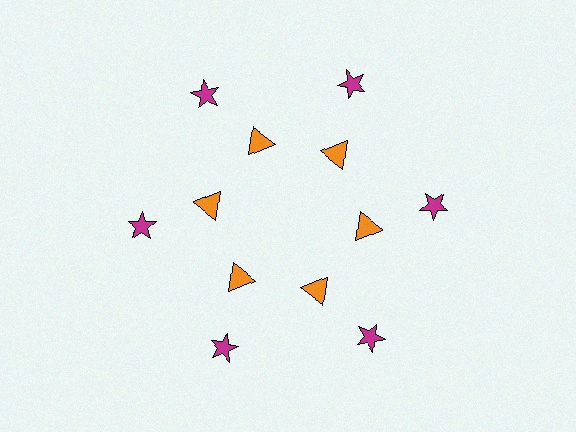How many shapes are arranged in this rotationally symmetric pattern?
There are 12 shapes, arranged in 6 groups of 2.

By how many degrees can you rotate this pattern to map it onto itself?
The pattern maps onto itself every 60 degrees of rotation.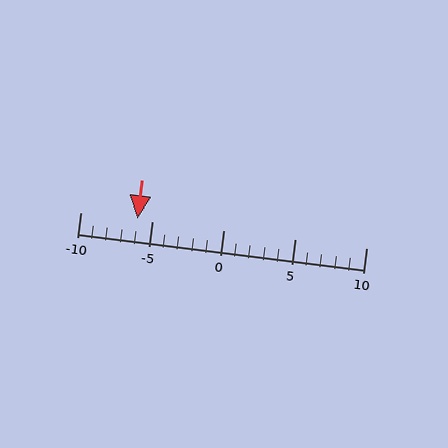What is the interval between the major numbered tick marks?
The major tick marks are spaced 5 units apart.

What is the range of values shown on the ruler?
The ruler shows values from -10 to 10.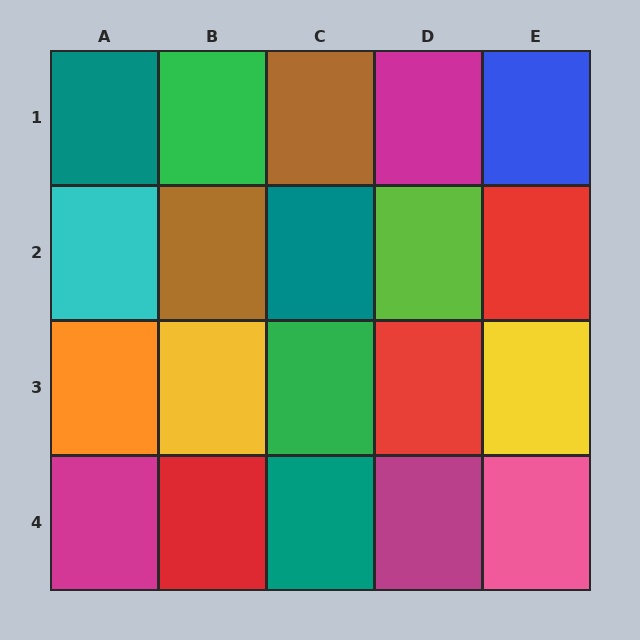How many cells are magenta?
3 cells are magenta.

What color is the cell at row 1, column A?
Teal.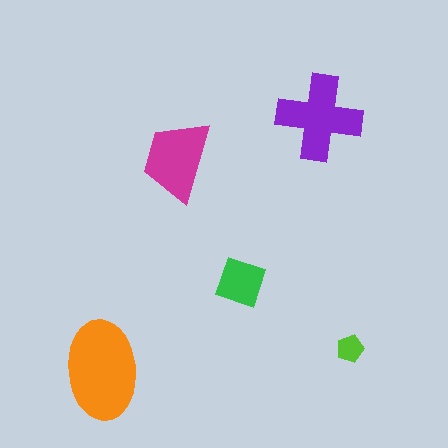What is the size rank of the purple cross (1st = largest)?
2nd.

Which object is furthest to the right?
The lime pentagon is rightmost.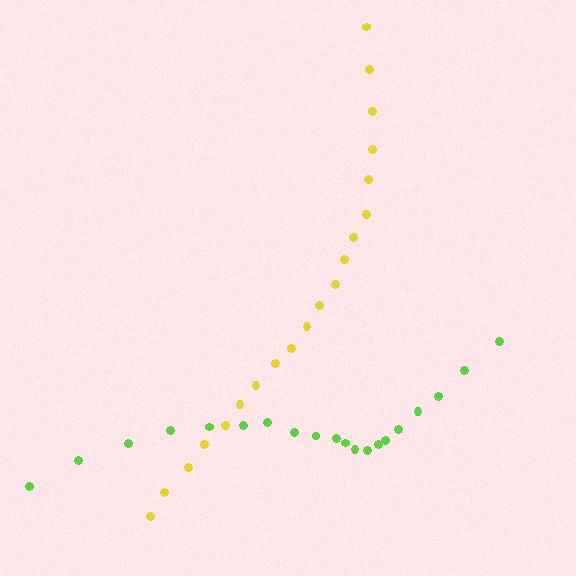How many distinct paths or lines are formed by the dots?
There are 2 distinct paths.